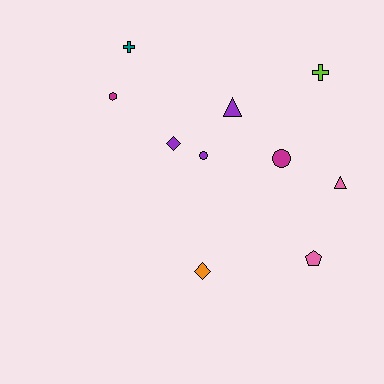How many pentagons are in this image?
There is 1 pentagon.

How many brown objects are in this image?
There are no brown objects.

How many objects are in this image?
There are 10 objects.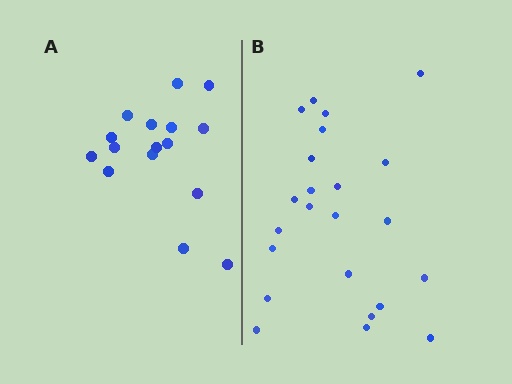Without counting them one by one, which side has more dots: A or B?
Region B (the right region) has more dots.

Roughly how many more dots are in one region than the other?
Region B has roughly 8 or so more dots than region A.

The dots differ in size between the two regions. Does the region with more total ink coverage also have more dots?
No. Region A has more total ink coverage because its dots are larger, but region B actually contains more individual dots. Total area can be misleading — the number of items is what matters here.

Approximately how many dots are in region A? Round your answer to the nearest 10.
About 20 dots. (The exact count is 16, which rounds to 20.)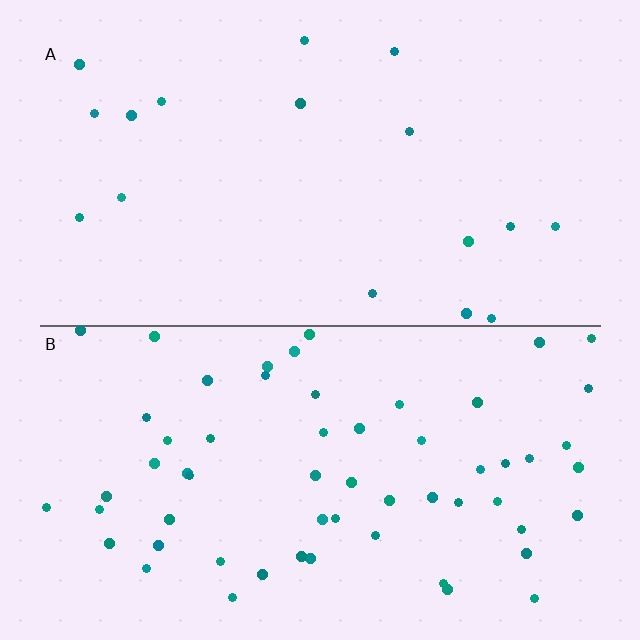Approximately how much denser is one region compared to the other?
Approximately 3.5× — region B over region A.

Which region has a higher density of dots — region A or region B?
B (the bottom).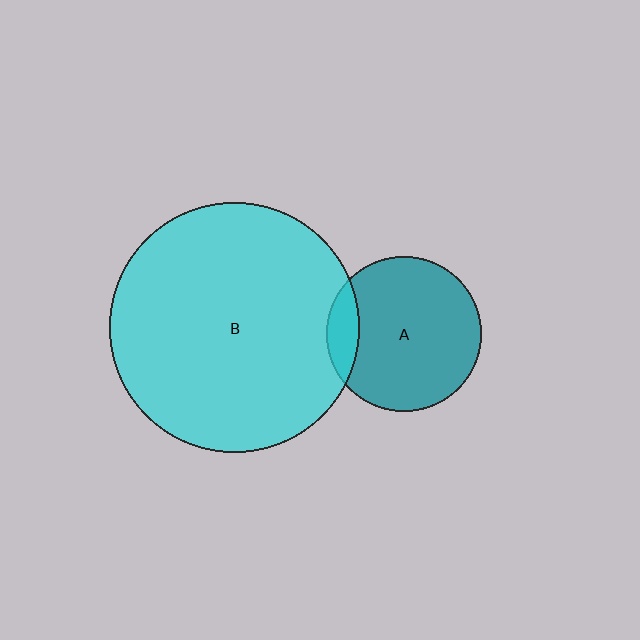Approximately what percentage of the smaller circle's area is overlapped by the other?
Approximately 15%.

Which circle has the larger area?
Circle B (cyan).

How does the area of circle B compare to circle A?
Approximately 2.6 times.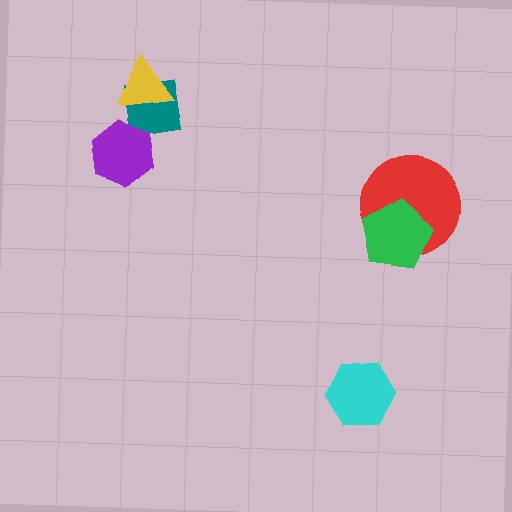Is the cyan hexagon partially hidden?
No, no other shape covers it.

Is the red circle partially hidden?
Yes, it is partially covered by another shape.